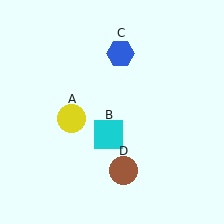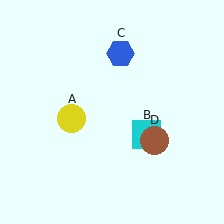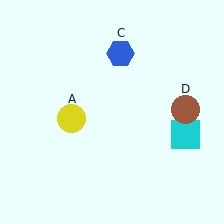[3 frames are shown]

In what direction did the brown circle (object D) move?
The brown circle (object D) moved up and to the right.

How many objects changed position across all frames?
2 objects changed position: cyan square (object B), brown circle (object D).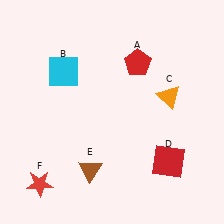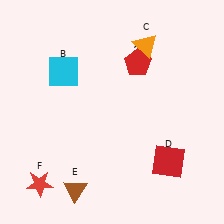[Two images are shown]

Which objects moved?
The objects that moved are: the orange triangle (C), the brown triangle (E).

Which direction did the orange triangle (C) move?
The orange triangle (C) moved up.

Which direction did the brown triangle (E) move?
The brown triangle (E) moved down.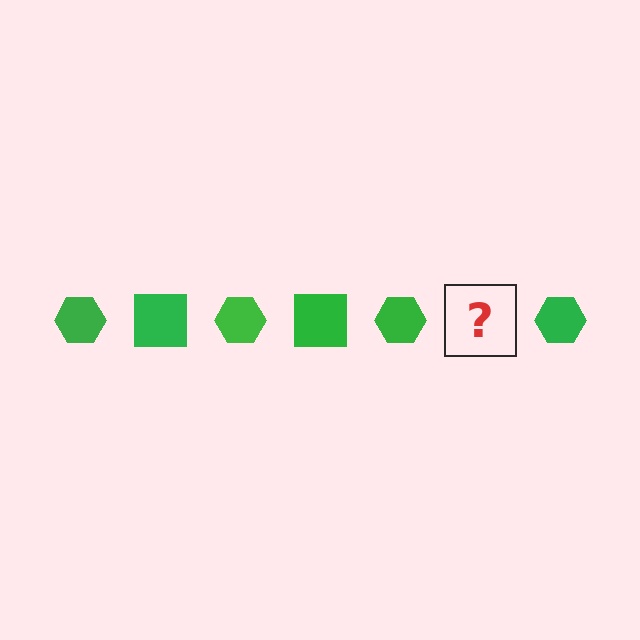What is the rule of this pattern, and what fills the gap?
The rule is that the pattern cycles through hexagon, square shapes in green. The gap should be filled with a green square.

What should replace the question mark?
The question mark should be replaced with a green square.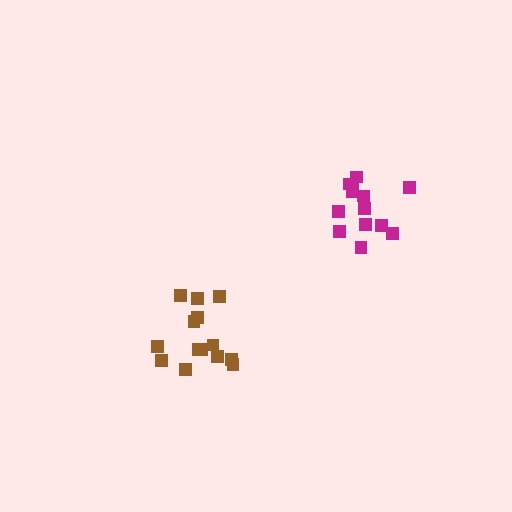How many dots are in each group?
Group 1: 14 dots, Group 2: 14 dots (28 total).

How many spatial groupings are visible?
There are 2 spatial groupings.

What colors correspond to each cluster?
The clusters are colored: brown, magenta.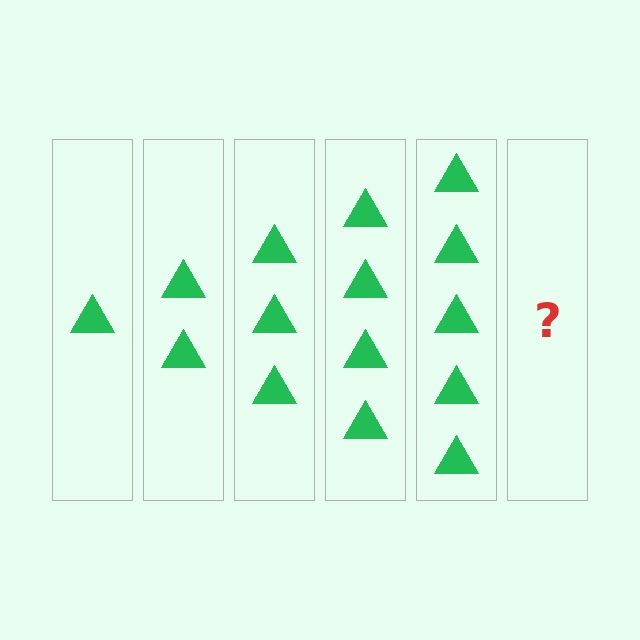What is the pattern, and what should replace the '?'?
The pattern is that each step adds one more triangle. The '?' should be 6 triangles.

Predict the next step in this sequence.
The next step is 6 triangles.